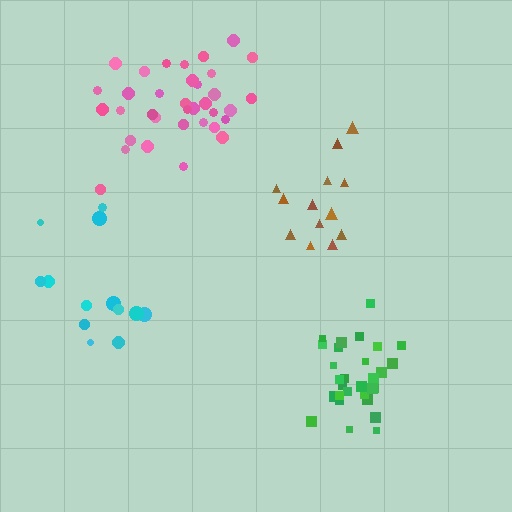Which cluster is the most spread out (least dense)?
Cyan.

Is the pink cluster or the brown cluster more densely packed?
Pink.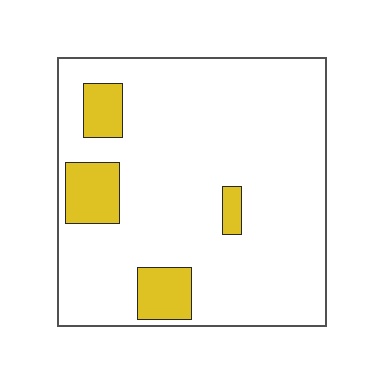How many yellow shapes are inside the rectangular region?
4.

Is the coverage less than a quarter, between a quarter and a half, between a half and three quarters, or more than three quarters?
Less than a quarter.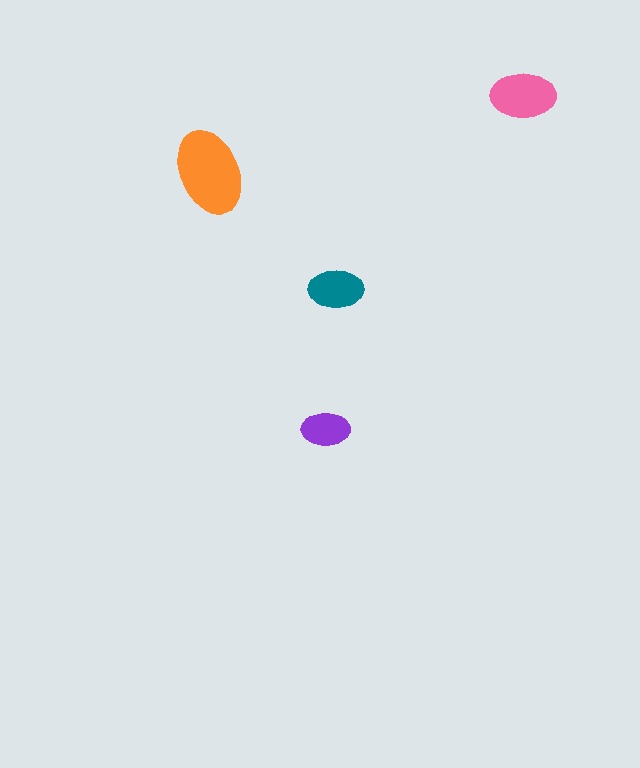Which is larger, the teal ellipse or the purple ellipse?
The teal one.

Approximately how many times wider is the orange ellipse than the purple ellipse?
About 2 times wider.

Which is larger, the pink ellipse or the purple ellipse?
The pink one.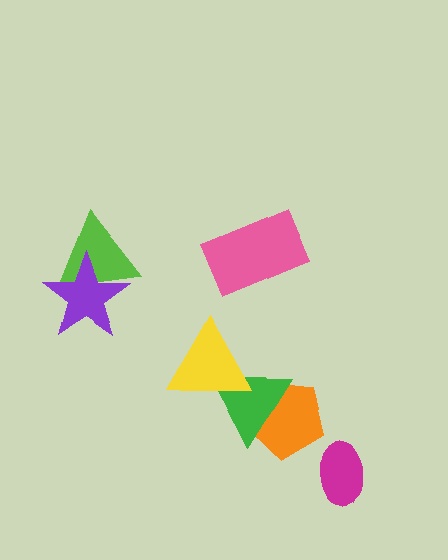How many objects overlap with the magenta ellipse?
0 objects overlap with the magenta ellipse.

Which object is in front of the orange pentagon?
The green triangle is in front of the orange pentagon.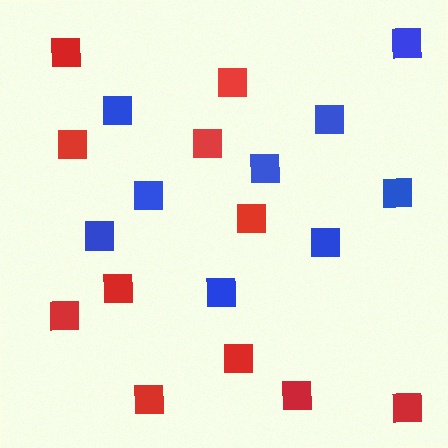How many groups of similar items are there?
There are 2 groups: one group of red squares (11) and one group of blue squares (9).